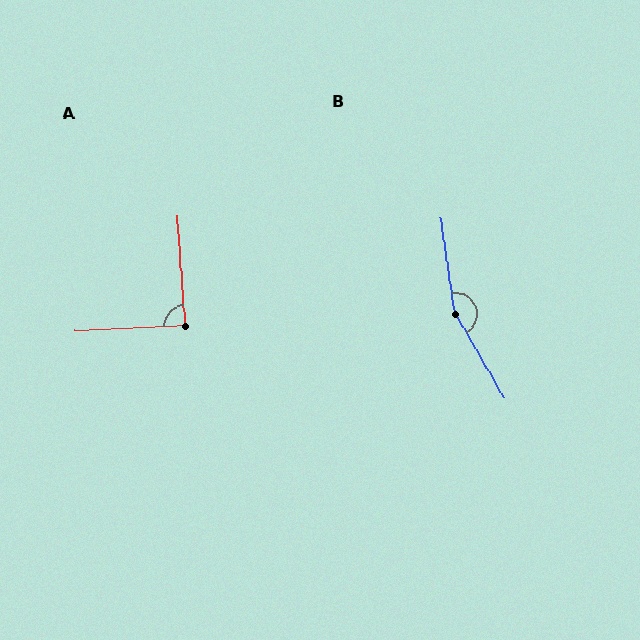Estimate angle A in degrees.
Approximately 89 degrees.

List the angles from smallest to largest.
A (89°), B (158°).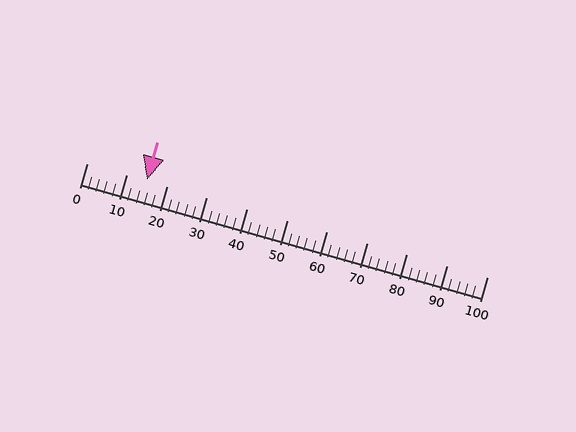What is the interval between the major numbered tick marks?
The major tick marks are spaced 10 units apart.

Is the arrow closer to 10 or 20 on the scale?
The arrow is closer to 20.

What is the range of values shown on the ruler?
The ruler shows values from 0 to 100.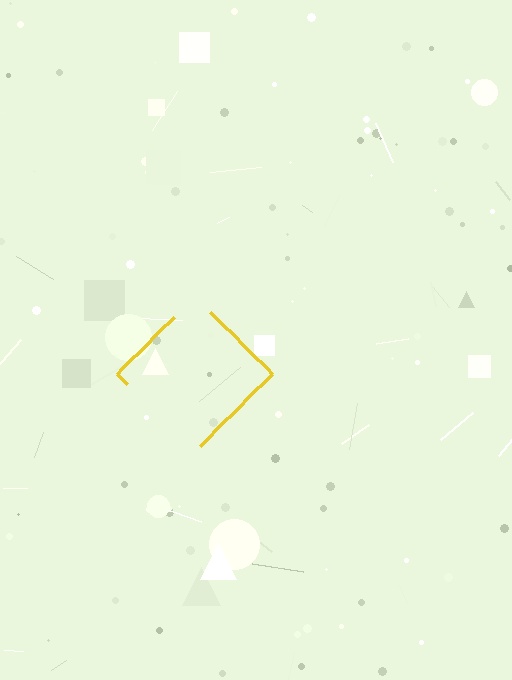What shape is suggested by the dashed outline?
The dashed outline suggests a diamond.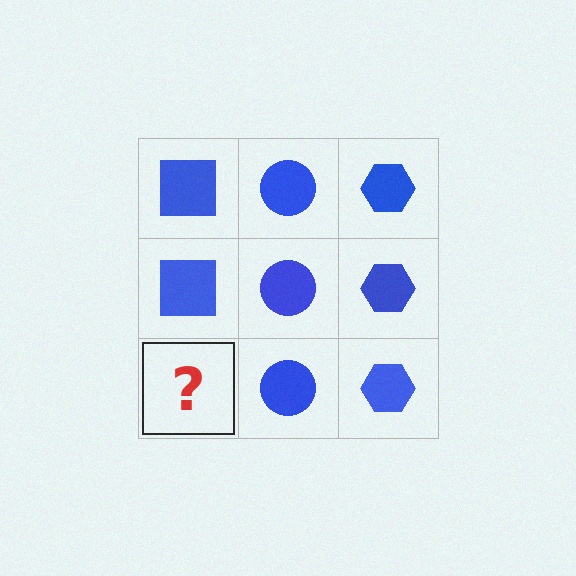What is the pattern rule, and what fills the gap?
The rule is that each column has a consistent shape. The gap should be filled with a blue square.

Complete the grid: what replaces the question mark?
The question mark should be replaced with a blue square.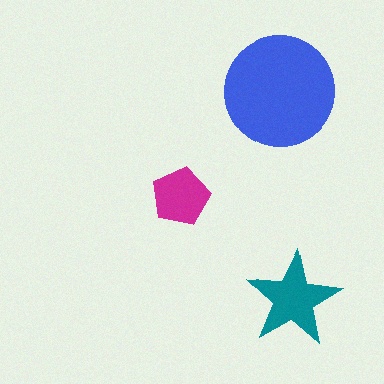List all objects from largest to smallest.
The blue circle, the teal star, the magenta pentagon.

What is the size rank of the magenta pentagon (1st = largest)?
3rd.